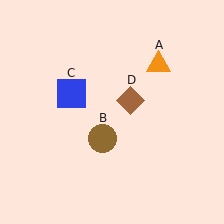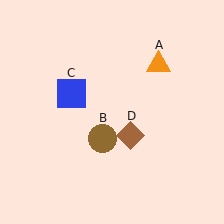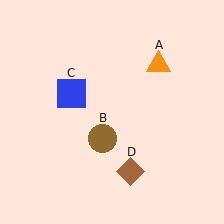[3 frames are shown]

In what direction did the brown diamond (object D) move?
The brown diamond (object D) moved down.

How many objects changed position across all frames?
1 object changed position: brown diamond (object D).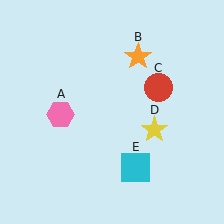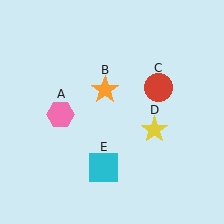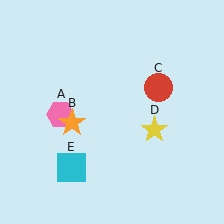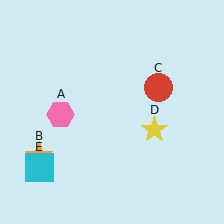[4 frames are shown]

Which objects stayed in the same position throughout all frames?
Pink hexagon (object A) and red circle (object C) and yellow star (object D) remained stationary.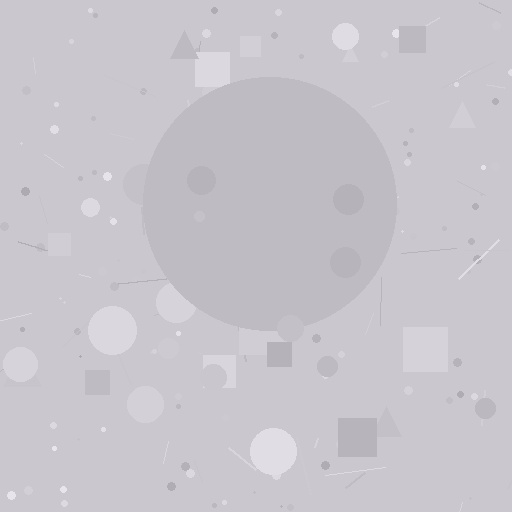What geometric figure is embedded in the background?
A circle is embedded in the background.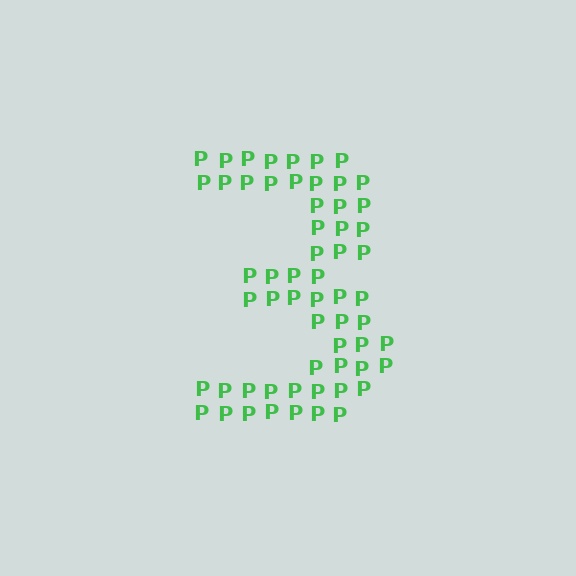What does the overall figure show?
The overall figure shows the digit 3.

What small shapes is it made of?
It is made of small letter P's.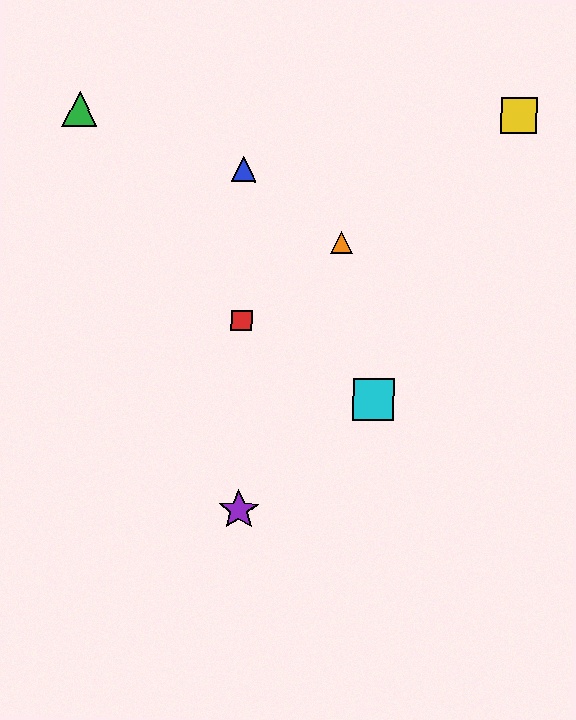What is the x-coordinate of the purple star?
The purple star is at x≈239.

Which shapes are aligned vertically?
The red square, the blue triangle, the purple star are aligned vertically.